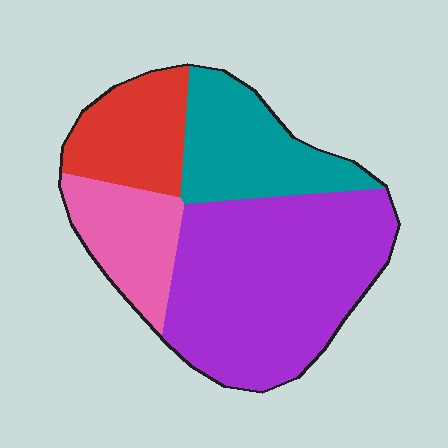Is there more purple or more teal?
Purple.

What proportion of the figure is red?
Red takes up about one sixth (1/6) of the figure.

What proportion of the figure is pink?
Pink takes up less than a quarter of the figure.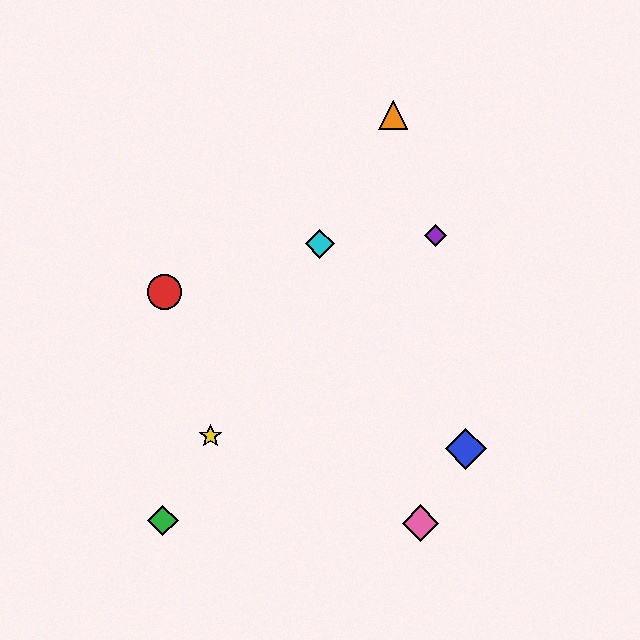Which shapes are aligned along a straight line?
The green diamond, the yellow star, the orange triangle, the cyan diamond are aligned along a straight line.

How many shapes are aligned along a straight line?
4 shapes (the green diamond, the yellow star, the orange triangle, the cyan diamond) are aligned along a straight line.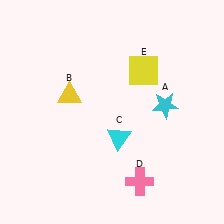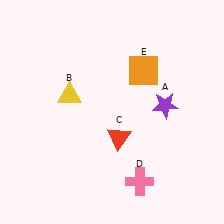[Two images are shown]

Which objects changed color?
A changed from cyan to purple. C changed from cyan to red. E changed from yellow to orange.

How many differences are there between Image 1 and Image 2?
There are 3 differences between the two images.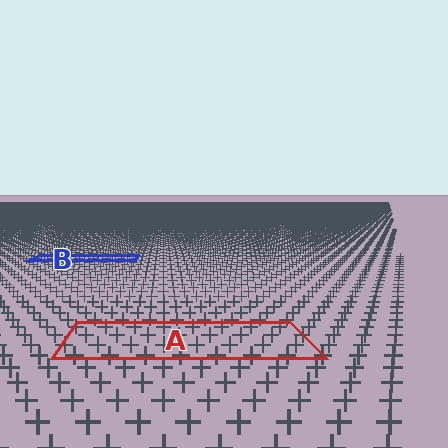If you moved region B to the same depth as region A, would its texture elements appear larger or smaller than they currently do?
They would appear larger. At a closer depth, the same texture elements are projected at a bigger on-screen size.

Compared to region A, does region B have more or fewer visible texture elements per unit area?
Region B has more texture elements per unit area — they are packed more densely because it is farther away.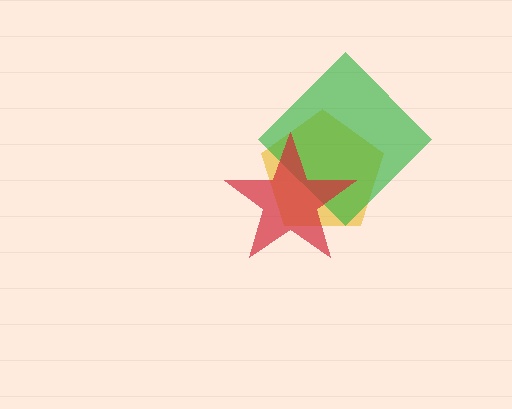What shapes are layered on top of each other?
The layered shapes are: a yellow pentagon, a green diamond, a red star.